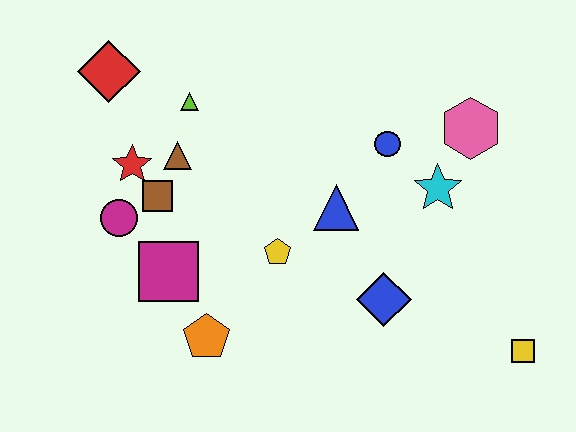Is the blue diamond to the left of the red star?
No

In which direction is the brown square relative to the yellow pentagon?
The brown square is to the left of the yellow pentagon.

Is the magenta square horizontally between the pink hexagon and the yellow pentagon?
No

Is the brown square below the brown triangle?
Yes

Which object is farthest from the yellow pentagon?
The yellow square is farthest from the yellow pentagon.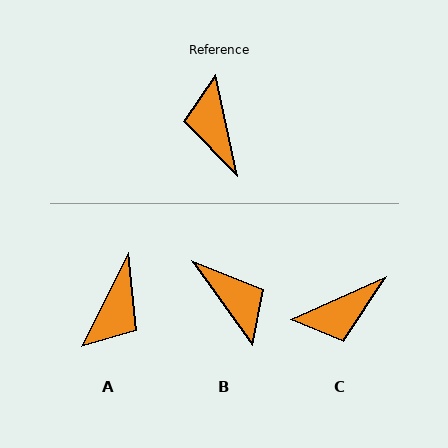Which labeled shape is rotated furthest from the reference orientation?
B, about 156 degrees away.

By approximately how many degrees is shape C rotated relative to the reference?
Approximately 102 degrees counter-clockwise.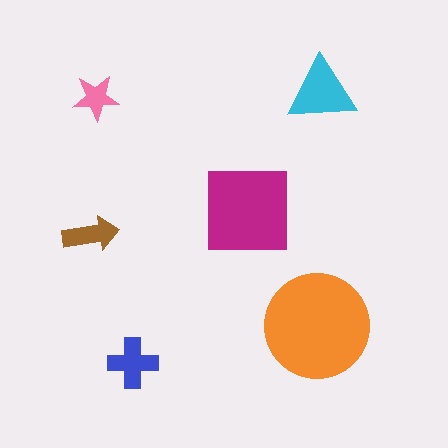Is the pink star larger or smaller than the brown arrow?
Smaller.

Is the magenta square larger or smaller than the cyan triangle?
Larger.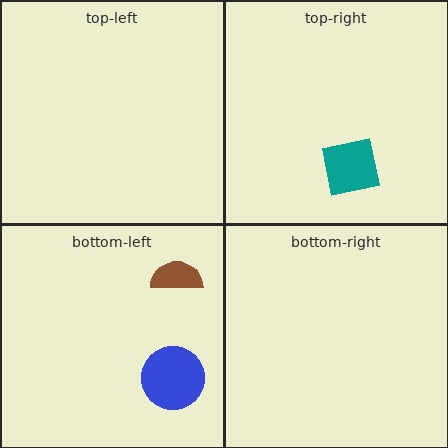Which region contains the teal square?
The top-right region.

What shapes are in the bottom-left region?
The blue circle, the brown semicircle.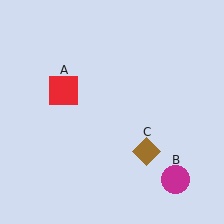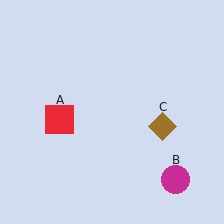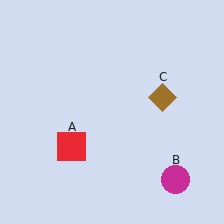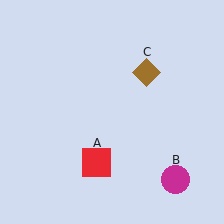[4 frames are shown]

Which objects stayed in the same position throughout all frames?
Magenta circle (object B) remained stationary.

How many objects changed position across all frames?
2 objects changed position: red square (object A), brown diamond (object C).